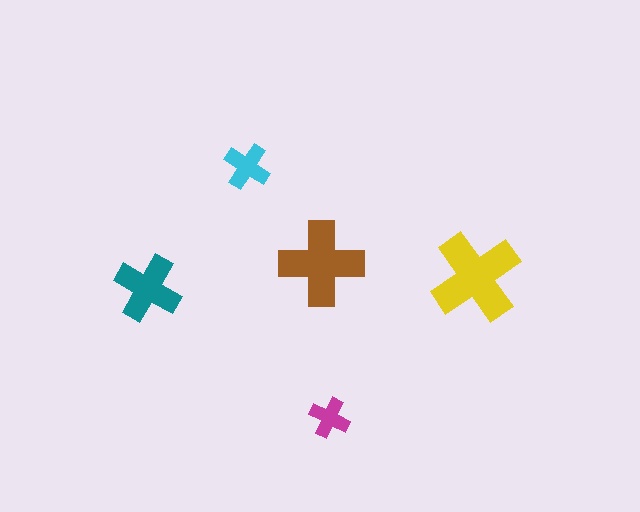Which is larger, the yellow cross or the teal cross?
The yellow one.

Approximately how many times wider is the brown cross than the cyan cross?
About 2 times wider.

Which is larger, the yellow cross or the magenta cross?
The yellow one.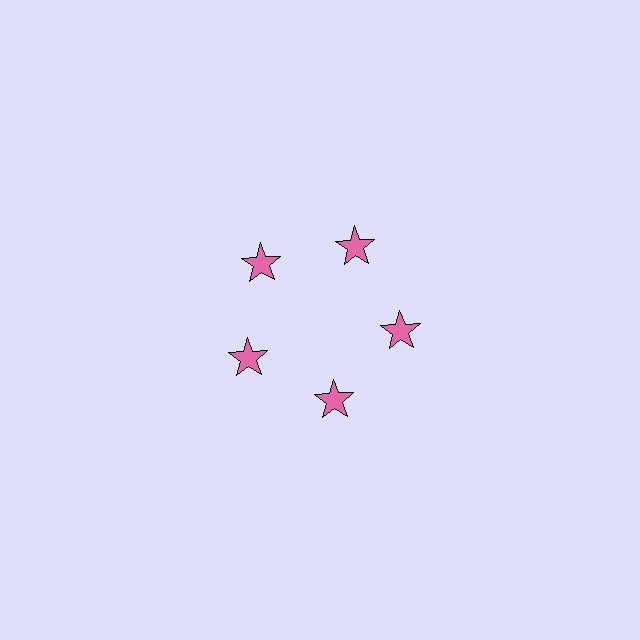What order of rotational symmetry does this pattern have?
This pattern has 5-fold rotational symmetry.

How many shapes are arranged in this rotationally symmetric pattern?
There are 5 shapes, arranged in 5 groups of 1.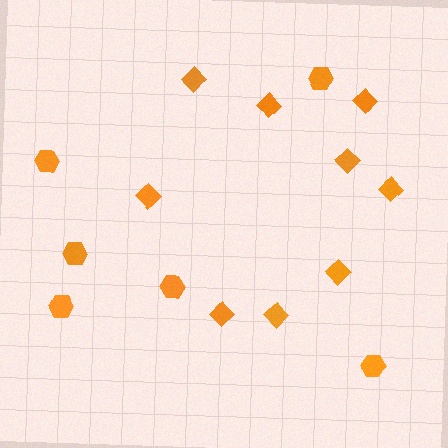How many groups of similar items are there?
There are 2 groups: one group of hexagons (6) and one group of diamonds (9).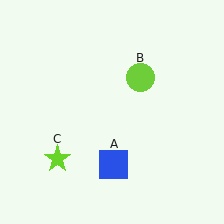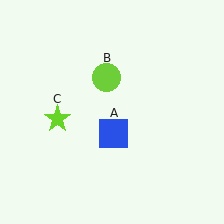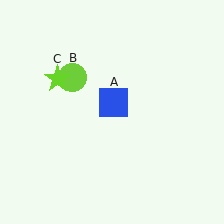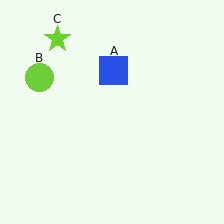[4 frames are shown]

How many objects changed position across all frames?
3 objects changed position: blue square (object A), lime circle (object B), lime star (object C).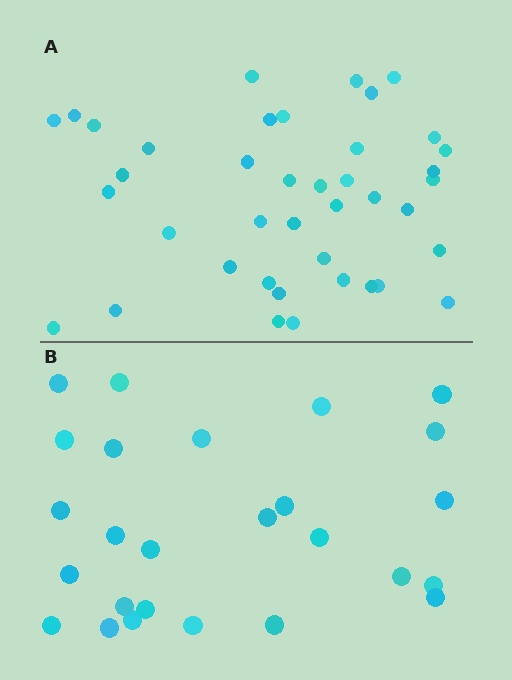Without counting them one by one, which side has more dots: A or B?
Region A (the top region) has more dots.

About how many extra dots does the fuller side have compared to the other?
Region A has approximately 15 more dots than region B.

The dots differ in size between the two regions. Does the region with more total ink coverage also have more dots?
No. Region B has more total ink coverage because its dots are larger, but region A actually contains more individual dots. Total area can be misleading — the number of items is what matters here.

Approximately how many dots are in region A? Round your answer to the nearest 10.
About 40 dots.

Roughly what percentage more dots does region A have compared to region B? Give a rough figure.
About 55% more.